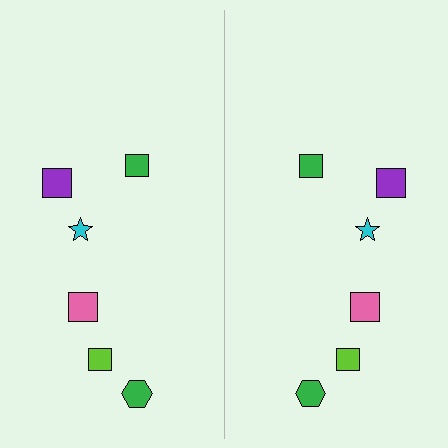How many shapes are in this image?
There are 12 shapes in this image.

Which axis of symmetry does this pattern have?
The pattern has a vertical axis of symmetry running through the center of the image.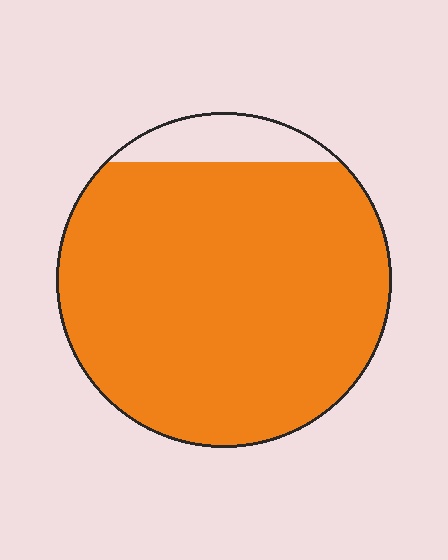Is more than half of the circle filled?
Yes.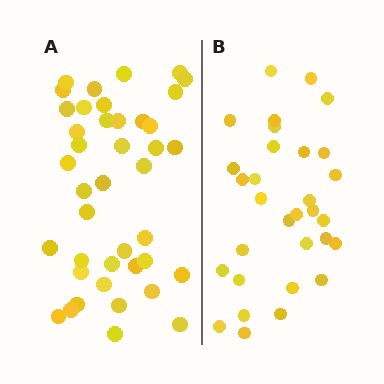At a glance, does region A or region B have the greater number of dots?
Region A (the left region) has more dots.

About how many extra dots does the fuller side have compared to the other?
Region A has roughly 10 or so more dots than region B.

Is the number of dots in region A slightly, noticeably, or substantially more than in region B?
Region A has noticeably more, but not dramatically so. The ratio is roughly 1.3 to 1.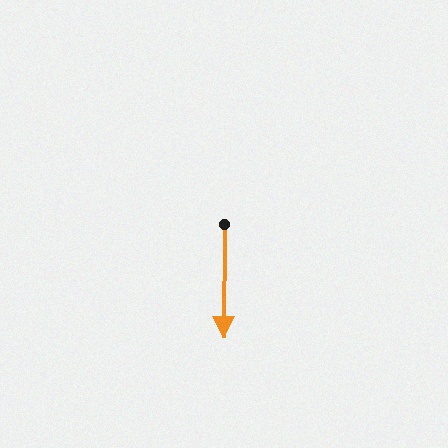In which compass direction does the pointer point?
South.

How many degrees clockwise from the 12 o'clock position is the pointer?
Approximately 180 degrees.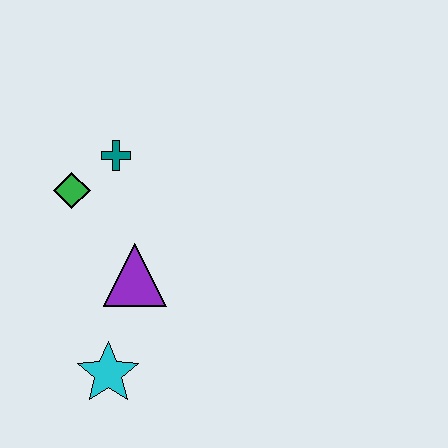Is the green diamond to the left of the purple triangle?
Yes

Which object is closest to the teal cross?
The green diamond is closest to the teal cross.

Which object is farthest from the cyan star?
The teal cross is farthest from the cyan star.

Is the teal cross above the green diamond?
Yes